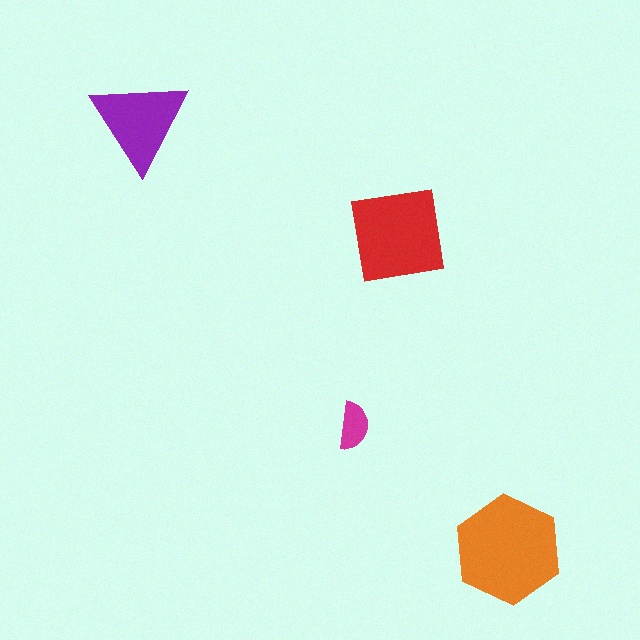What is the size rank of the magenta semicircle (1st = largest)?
4th.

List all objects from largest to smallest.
The orange hexagon, the red square, the purple triangle, the magenta semicircle.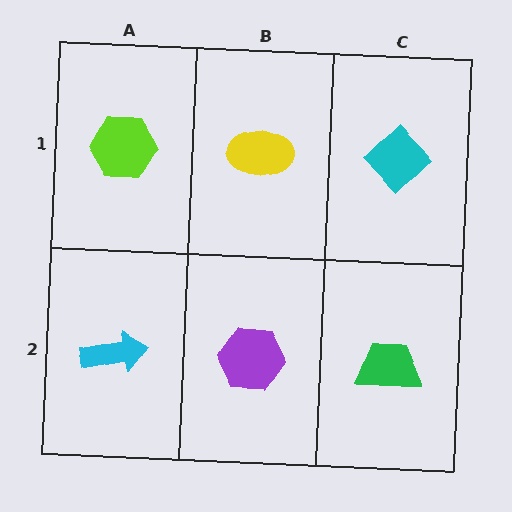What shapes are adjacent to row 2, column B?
A yellow ellipse (row 1, column B), a cyan arrow (row 2, column A), a green trapezoid (row 2, column C).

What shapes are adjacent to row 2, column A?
A lime hexagon (row 1, column A), a purple hexagon (row 2, column B).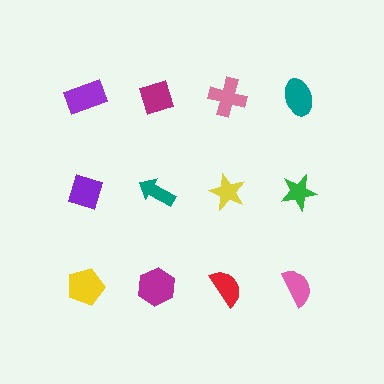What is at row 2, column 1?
A purple diamond.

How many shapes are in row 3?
4 shapes.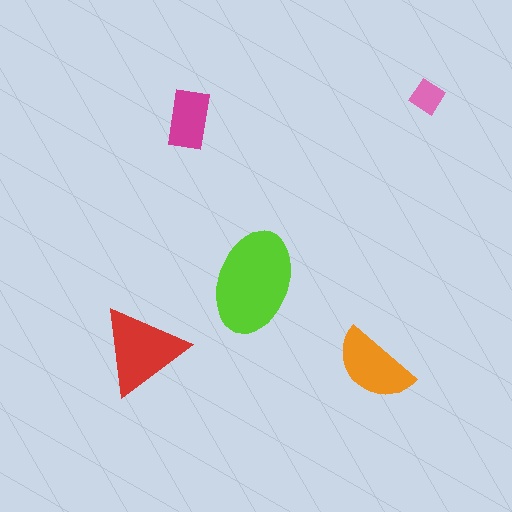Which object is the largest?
The lime ellipse.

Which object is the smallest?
The pink diamond.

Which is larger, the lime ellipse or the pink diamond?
The lime ellipse.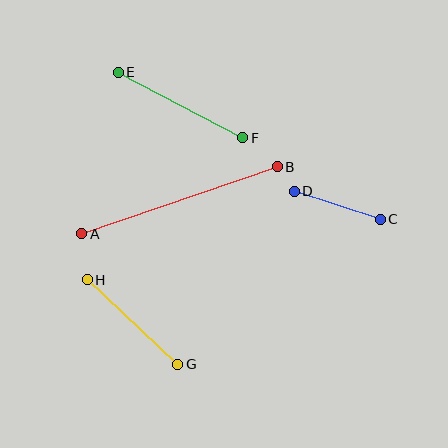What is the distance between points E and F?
The distance is approximately 141 pixels.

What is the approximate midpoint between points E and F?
The midpoint is at approximately (180, 105) pixels.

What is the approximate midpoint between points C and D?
The midpoint is at approximately (337, 205) pixels.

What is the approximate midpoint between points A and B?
The midpoint is at approximately (179, 200) pixels.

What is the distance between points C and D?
The distance is approximately 91 pixels.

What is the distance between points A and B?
The distance is approximately 207 pixels.